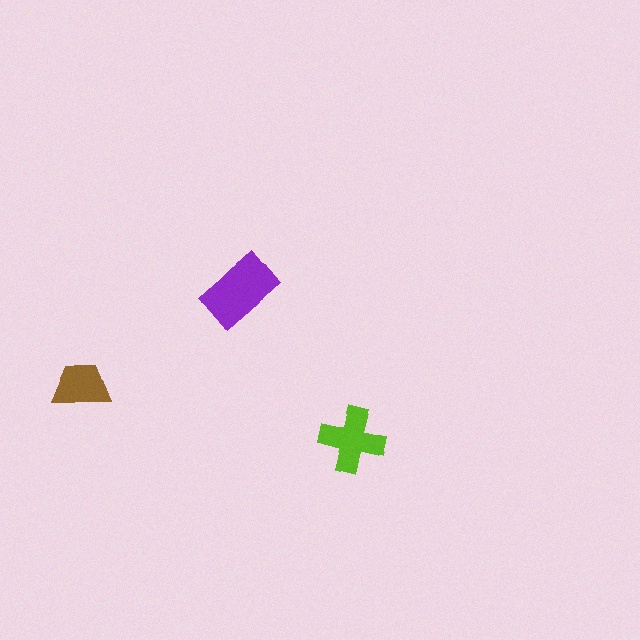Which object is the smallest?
The brown trapezoid.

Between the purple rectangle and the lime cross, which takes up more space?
The purple rectangle.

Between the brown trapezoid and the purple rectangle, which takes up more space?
The purple rectangle.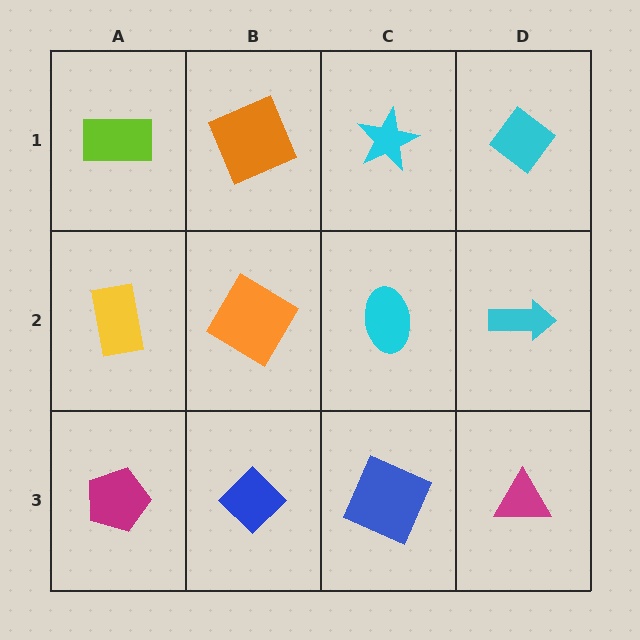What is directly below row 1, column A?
A yellow rectangle.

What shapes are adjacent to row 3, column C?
A cyan ellipse (row 2, column C), a blue diamond (row 3, column B), a magenta triangle (row 3, column D).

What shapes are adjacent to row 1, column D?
A cyan arrow (row 2, column D), a cyan star (row 1, column C).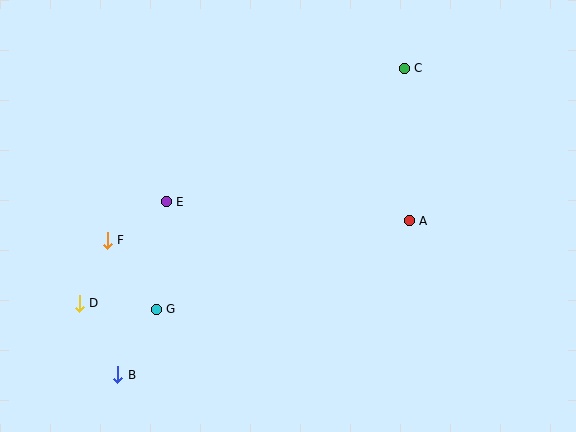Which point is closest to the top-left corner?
Point E is closest to the top-left corner.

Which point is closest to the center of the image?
Point A at (409, 221) is closest to the center.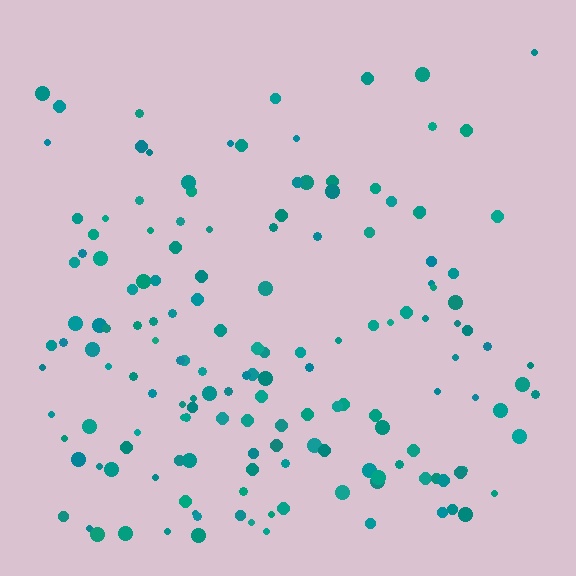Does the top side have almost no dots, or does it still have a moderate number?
Still a moderate number, just noticeably fewer than the bottom.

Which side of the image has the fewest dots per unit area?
The top.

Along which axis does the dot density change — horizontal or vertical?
Vertical.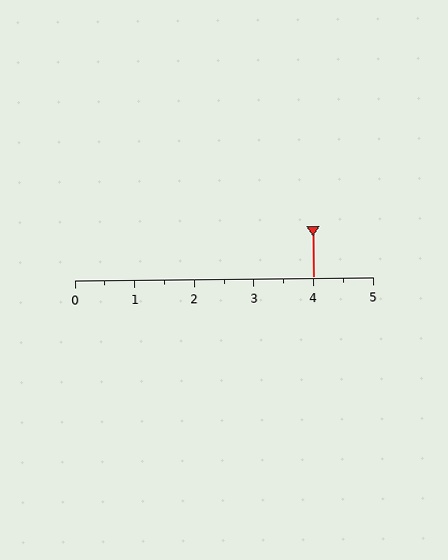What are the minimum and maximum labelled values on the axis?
The axis runs from 0 to 5.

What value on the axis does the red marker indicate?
The marker indicates approximately 4.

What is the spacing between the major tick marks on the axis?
The major ticks are spaced 1 apart.